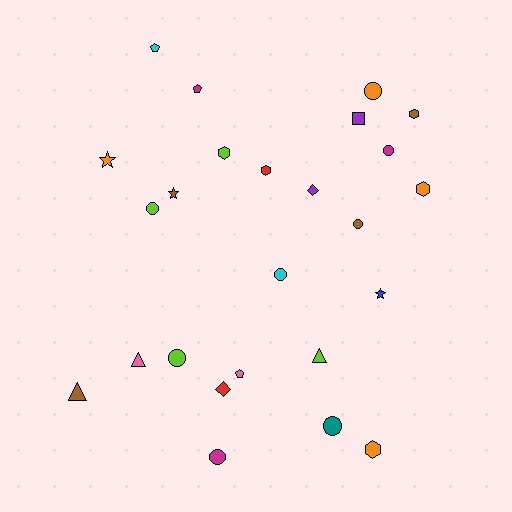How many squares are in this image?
There is 1 square.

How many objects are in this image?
There are 25 objects.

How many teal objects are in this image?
There is 1 teal object.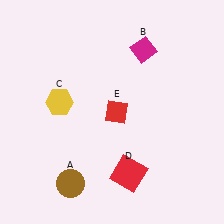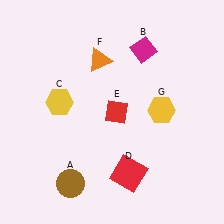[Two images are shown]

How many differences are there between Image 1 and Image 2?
There are 2 differences between the two images.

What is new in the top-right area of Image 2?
A yellow hexagon (G) was added in the top-right area of Image 2.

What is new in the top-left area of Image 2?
An orange triangle (F) was added in the top-left area of Image 2.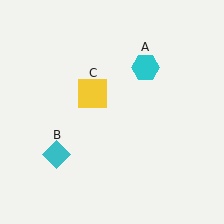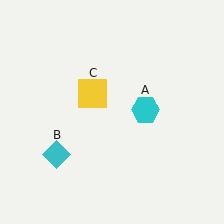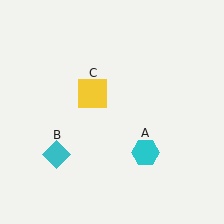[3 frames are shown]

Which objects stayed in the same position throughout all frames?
Cyan diamond (object B) and yellow square (object C) remained stationary.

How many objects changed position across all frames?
1 object changed position: cyan hexagon (object A).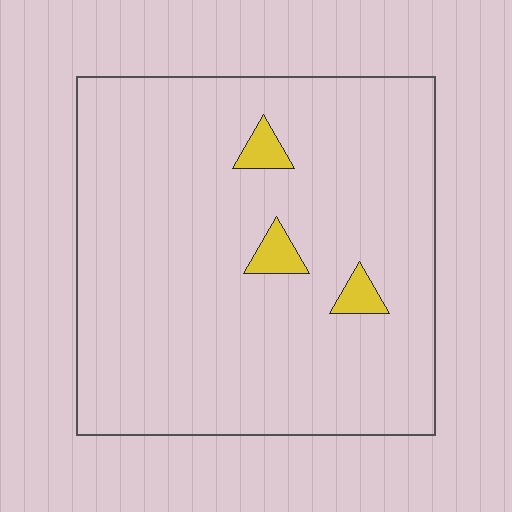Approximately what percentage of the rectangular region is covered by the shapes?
Approximately 5%.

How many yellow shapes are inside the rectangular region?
3.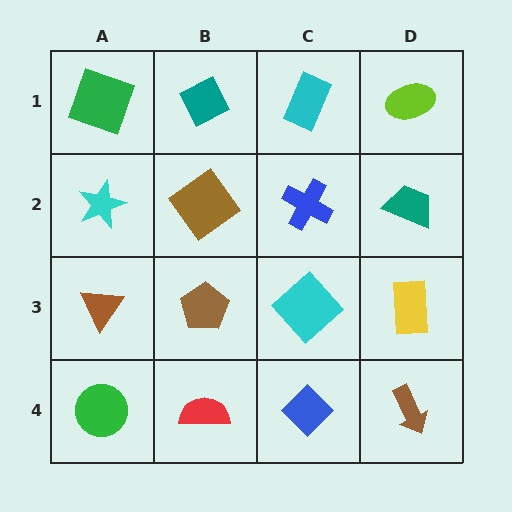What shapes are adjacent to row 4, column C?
A cyan diamond (row 3, column C), a red semicircle (row 4, column B), a brown arrow (row 4, column D).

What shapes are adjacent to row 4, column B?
A brown pentagon (row 3, column B), a green circle (row 4, column A), a blue diamond (row 4, column C).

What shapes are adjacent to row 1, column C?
A blue cross (row 2, column C), a teal diamond (row 1, column B), a lime ellipse (row 1, column D).